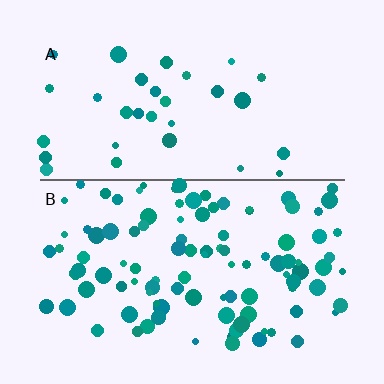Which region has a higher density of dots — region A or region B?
B (the bottom).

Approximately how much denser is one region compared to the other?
Approximately 3.1× — region B over region A.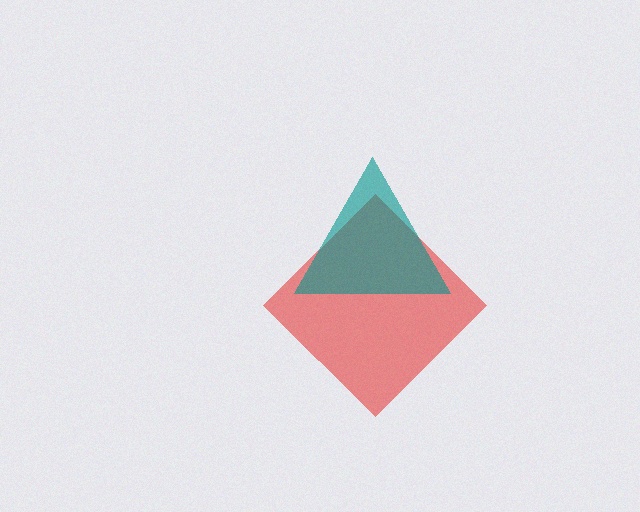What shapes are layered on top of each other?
The layered shapes are: a red diamond, a teal triangle.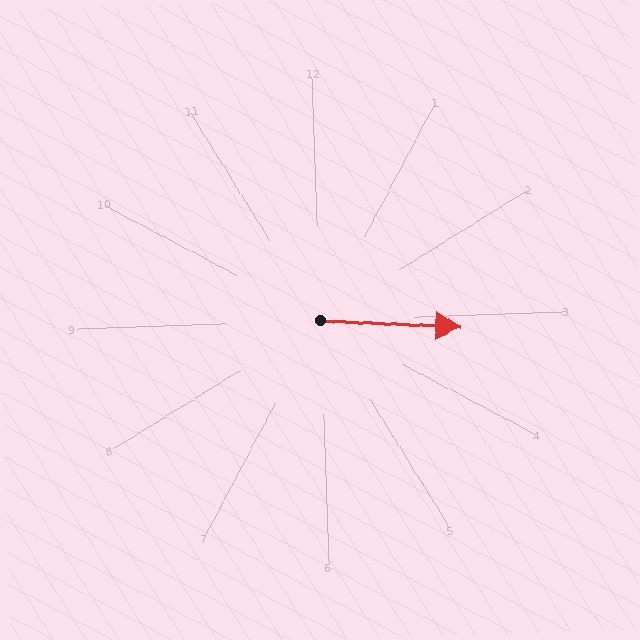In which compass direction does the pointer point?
East.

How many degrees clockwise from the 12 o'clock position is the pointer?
Approximately 95 degrees.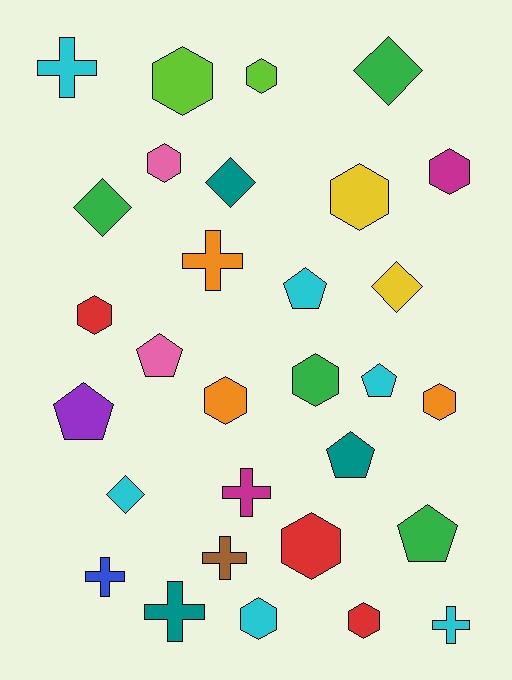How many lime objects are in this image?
There are 2 lime objects.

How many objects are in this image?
There are 30 objects.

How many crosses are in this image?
There are 7 crosses.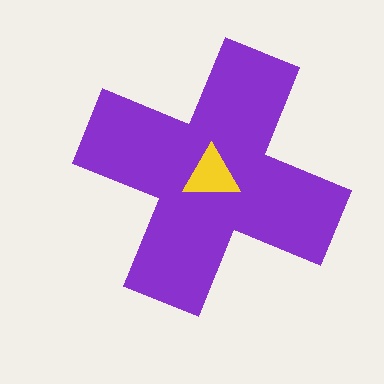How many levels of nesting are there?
2.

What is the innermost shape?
The yellow triangle.